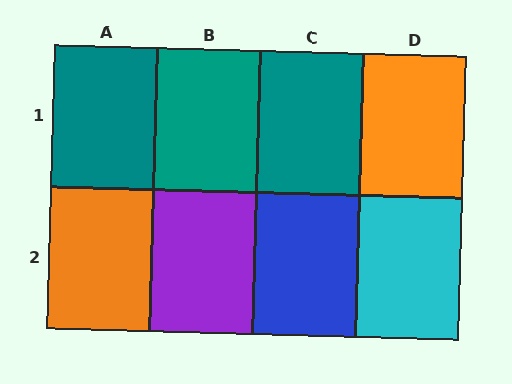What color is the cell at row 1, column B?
Teal.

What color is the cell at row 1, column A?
Teal.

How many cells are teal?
3 cells are teal.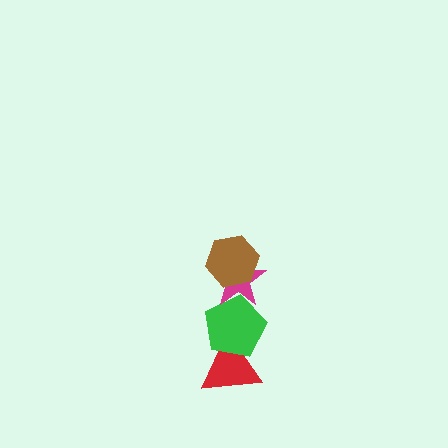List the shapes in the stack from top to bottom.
From top to bottom: the brown hexagon, the magenta star, the green pentagon, the red triangle.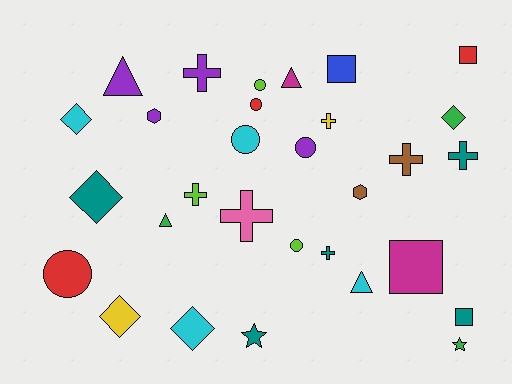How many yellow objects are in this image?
There are 2 yellow objects.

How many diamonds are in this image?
There are 5 diamonds.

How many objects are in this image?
There are 30 objects.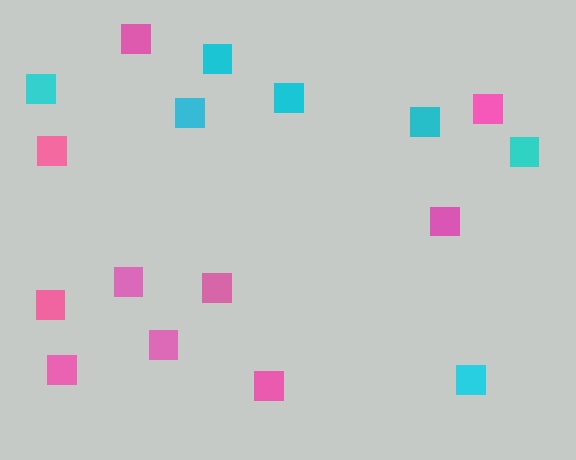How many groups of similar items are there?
There are 2 groups: one group of pink squares (10) and one group of cyan squares (7).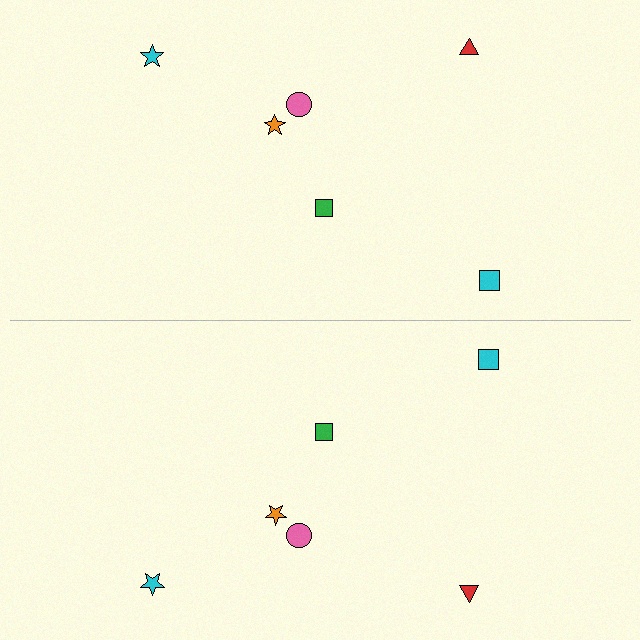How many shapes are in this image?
There are 12 shapes in this image.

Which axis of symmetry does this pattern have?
The pattern has a horizontal axis of symmetry running through the center of the image.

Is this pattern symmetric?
Yes, this pattern has bilateral (reflection) symmetry.